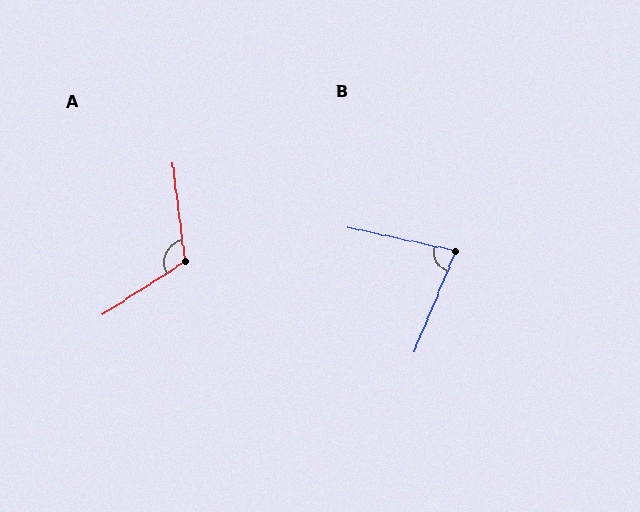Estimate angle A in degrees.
Approximately 116 degrees.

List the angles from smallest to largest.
B (80°), A (116°).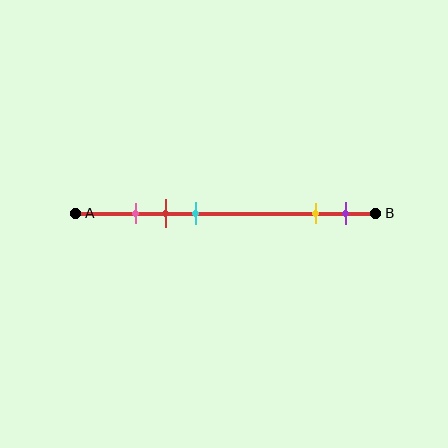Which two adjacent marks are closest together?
The pink and red marks are the closest adjacent pair.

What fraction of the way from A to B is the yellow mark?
The yellow mark is approximately 80% (0.8) of the way from A to B.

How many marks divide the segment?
There are 5 marks dividing the segment.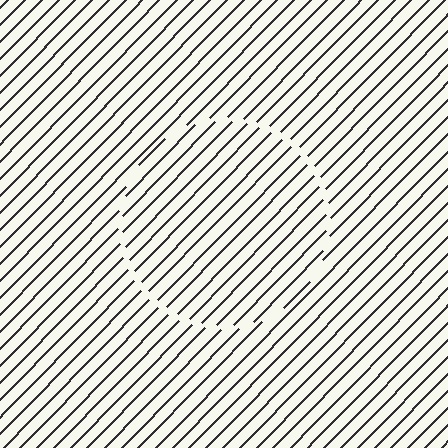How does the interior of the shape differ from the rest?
The interior of the shape contains the same grating, shifted by half a period — the contour is defined by the phase discontinuity where line-ends from the inner and outer gratings abut.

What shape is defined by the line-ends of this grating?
An illusory circle. The interior of the shape contains the same grating, shifted by half a period — the contour is defined by the phase discontinuity where line-ends from the inner and outer gratings abut.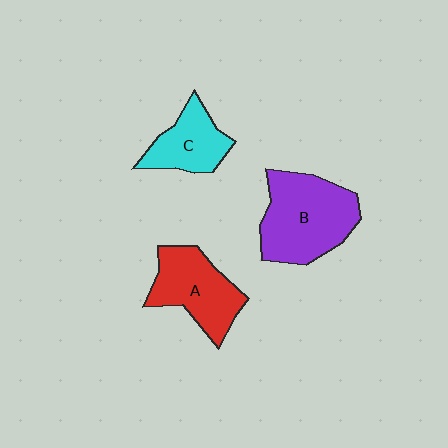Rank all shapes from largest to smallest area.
From largest to smallest: B (purple), A (red), C (cyan).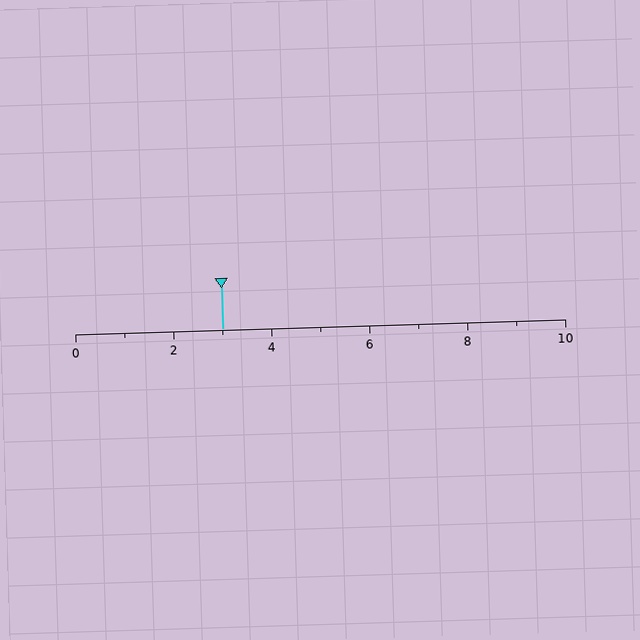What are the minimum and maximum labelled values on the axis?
The axis runs from 0 to 10.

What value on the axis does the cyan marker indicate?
The marker indicates approximately 3.